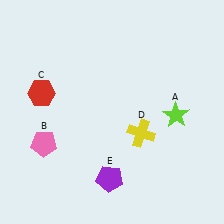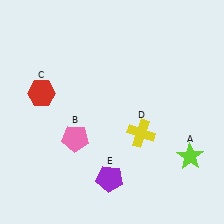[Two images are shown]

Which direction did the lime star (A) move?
The lime star (A) moved down.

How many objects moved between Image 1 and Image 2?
2 objects moved between the two images.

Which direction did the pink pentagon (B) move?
The pink pentagon (B) moved right.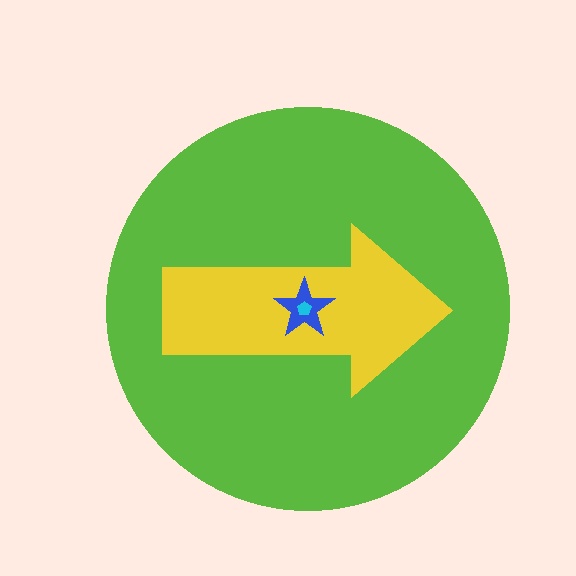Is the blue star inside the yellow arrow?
Yes.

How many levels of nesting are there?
4.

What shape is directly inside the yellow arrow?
The blue star.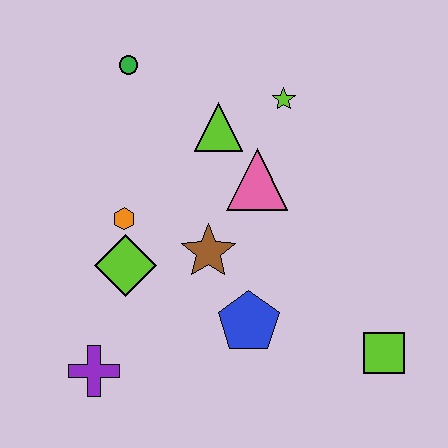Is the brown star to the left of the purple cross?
No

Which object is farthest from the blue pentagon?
The green circle is farthest from the blue pentagon.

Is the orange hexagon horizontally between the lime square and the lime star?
No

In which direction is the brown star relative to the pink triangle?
The brown star is below the pink triangle.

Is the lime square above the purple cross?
Yes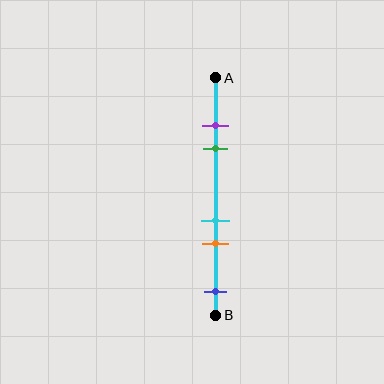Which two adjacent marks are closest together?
The purple and green marks are the closest adjacent pair.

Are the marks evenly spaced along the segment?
No, the marks are not evenly spaced.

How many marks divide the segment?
There are 5 marks dividing the segment.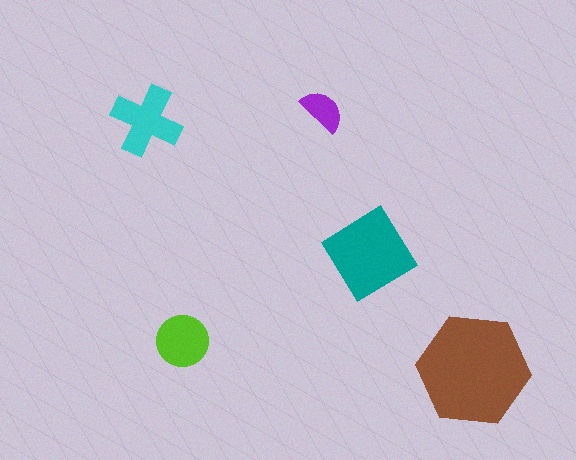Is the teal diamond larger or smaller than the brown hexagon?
Smaller.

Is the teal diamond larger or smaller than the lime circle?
Larger.